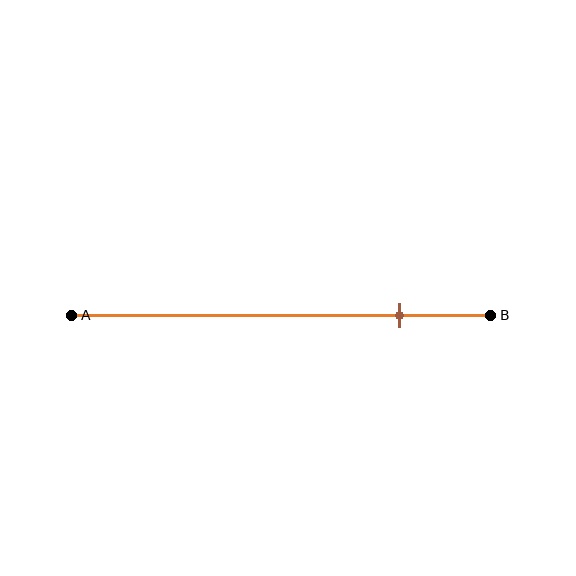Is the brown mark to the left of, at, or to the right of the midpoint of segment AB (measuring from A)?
The brown mark is to the right of the midpoint of segment AB.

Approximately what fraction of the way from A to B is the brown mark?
The brown mark is approximately 80% of the way from A to B.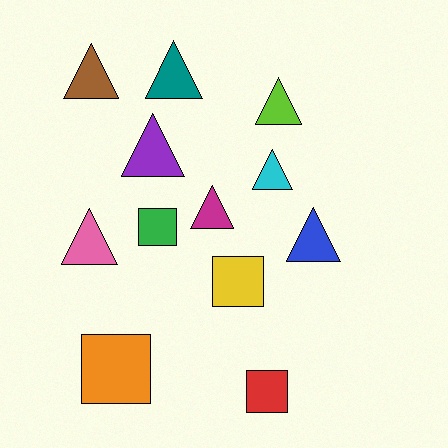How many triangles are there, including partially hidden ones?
There are 8 triangles.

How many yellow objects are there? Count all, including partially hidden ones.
There is 1 yellow object.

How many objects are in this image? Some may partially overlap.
There are 12 objects.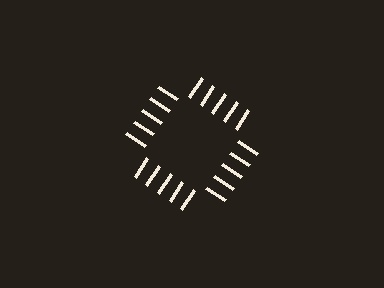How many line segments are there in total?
20 — 5 along each of the 4 edges.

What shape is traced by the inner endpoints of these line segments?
An illusory square — the line segments terminate on its edges but no continuous stroke is drawn.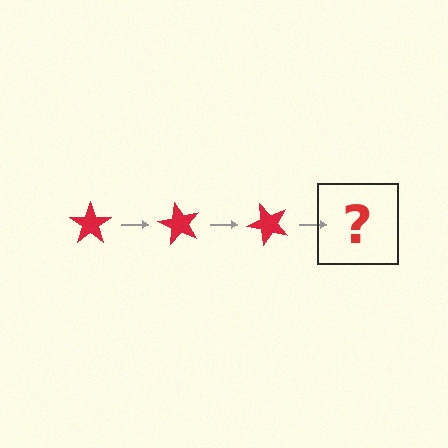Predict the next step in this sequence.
The next step is a red star rotated 180 degrees.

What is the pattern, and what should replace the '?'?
The pattern is that the star rotates 60 degrees each step. The '?' should be a red star rotated 180 degrees.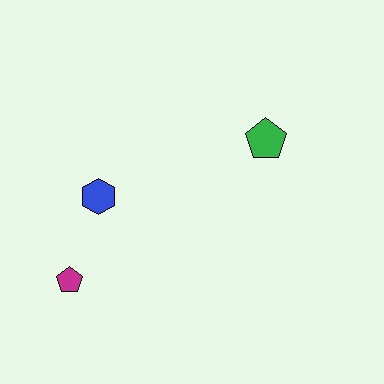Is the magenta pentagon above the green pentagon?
No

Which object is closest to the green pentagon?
The blue hexagon is closest to the green pentagon.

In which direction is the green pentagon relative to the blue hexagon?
The green pentagon is to the right of the blue hexagon.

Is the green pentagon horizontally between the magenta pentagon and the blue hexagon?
No